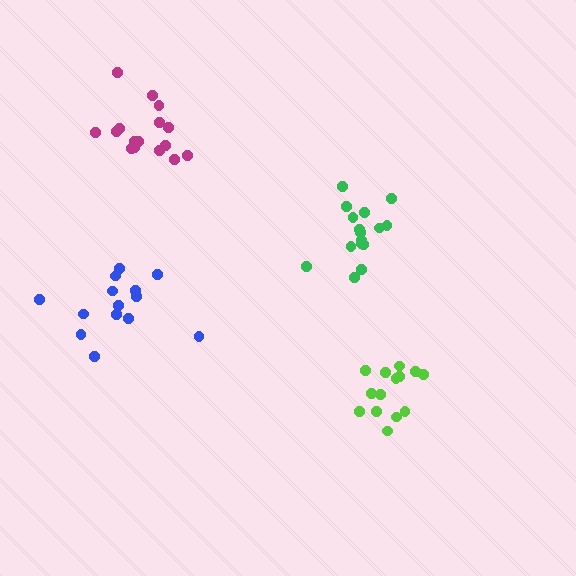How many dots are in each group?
Group 1: 14 dots, Group 2: 16 dots, Group 3: 16 dots, Group 4: 14 dots (60 total).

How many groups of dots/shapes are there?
There are 4 groups.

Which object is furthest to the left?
The blue cluster is leftmost.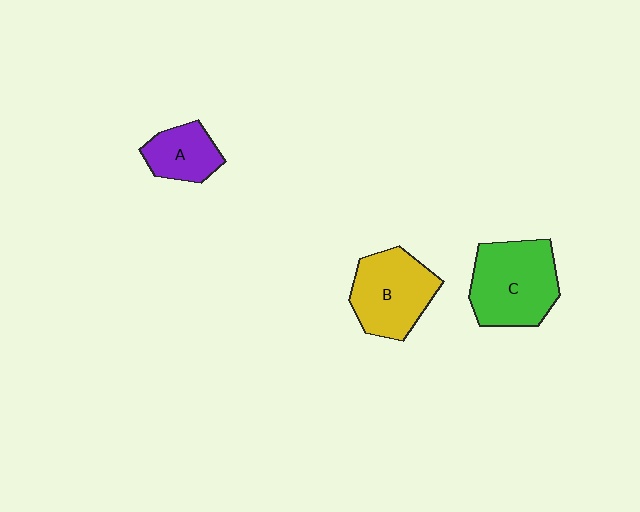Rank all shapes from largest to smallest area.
From largest to smallest: C (green), B (yellow), A (purple).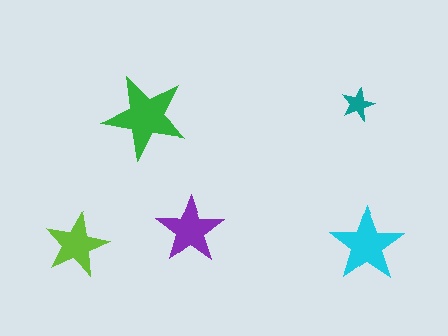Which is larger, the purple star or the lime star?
The purple one.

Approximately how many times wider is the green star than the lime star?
About 1.5 times wider.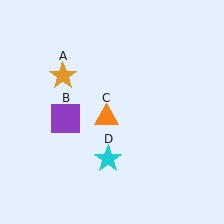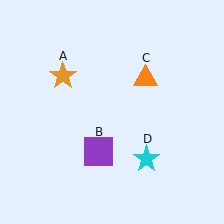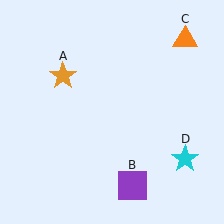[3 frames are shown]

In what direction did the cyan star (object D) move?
The cyan star (object D) moved right.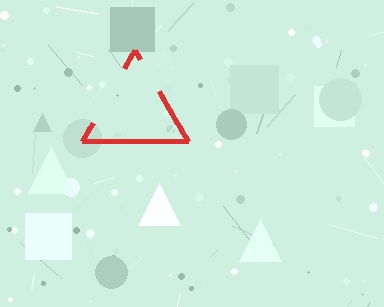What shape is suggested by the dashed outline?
The dashed outline suggests a triangle.